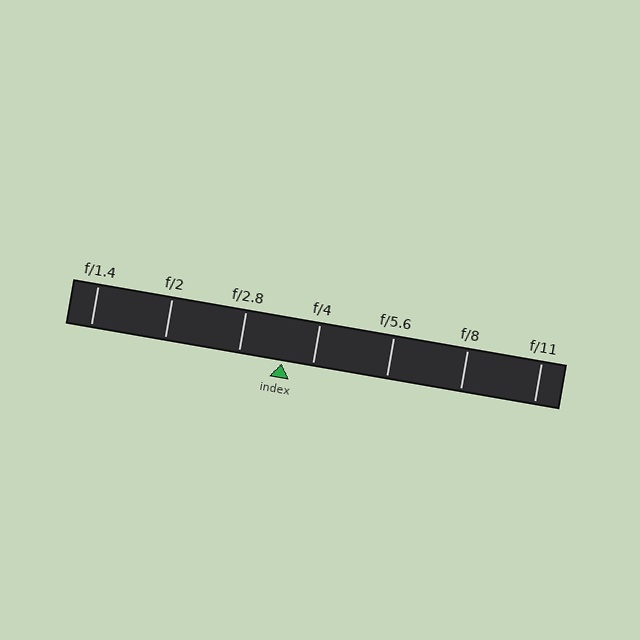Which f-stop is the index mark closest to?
The index mark is closest to f/4.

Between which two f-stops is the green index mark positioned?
The index mark is between f/2.8 and f/4.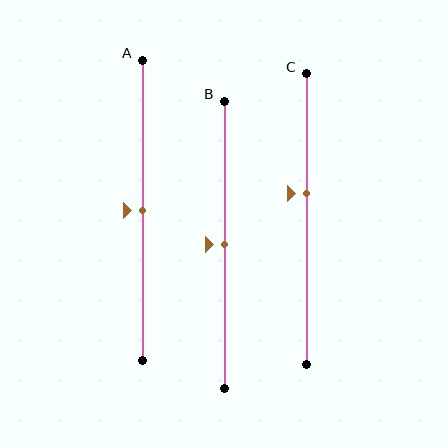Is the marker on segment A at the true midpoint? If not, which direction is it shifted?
Yes, the marker on segment A is at the true midpoint.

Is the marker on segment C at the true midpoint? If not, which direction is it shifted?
No, the marker on segment C is shifted upward by about 9% of the segment length.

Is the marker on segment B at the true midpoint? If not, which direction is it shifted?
Yes, the marker on segment B is at the true midpoint.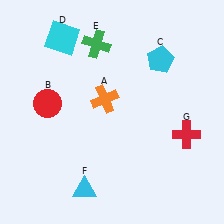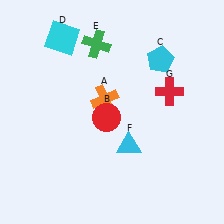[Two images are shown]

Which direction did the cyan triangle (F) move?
The cyan triangle (F) moved right.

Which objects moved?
The objects that moved are: the red circle (B), the cyan triangle (F), the red cross (G).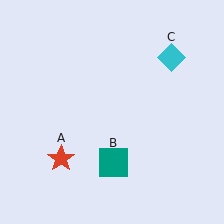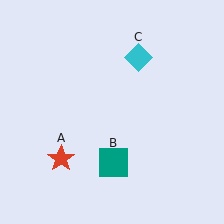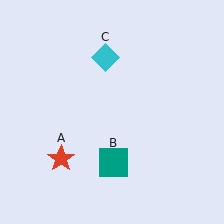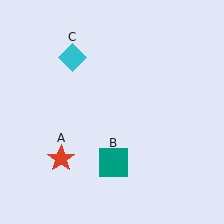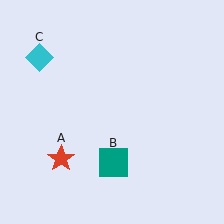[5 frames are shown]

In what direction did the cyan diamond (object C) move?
The cyan diamond (object C) moved left.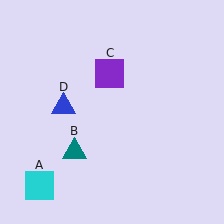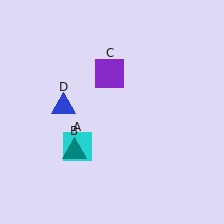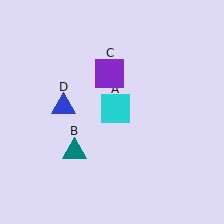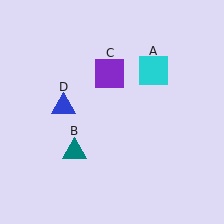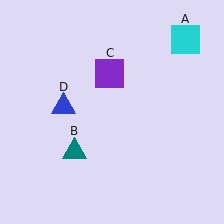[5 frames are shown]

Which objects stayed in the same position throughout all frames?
Teal triangle (object B) and purple square (object C) and blue triangle (object D) remained stationary.